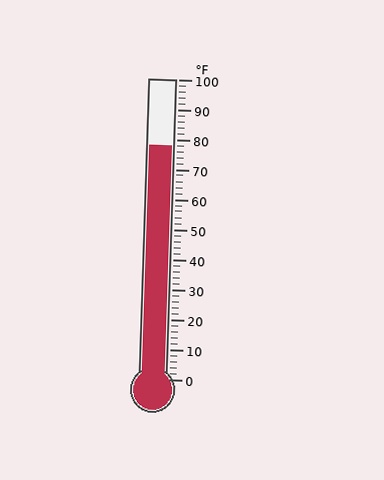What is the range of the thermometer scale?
The thermometer scale ranges from 0°F to 100°F.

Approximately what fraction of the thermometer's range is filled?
The thermometer is filled to approximately 80% of its range.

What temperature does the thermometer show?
The thermometer shows approximately 78°F.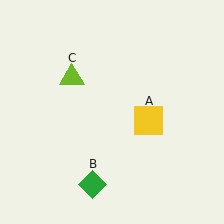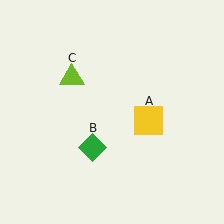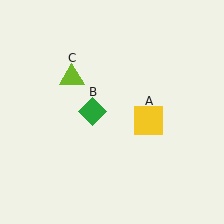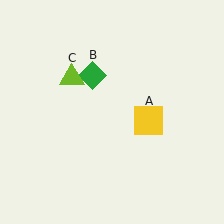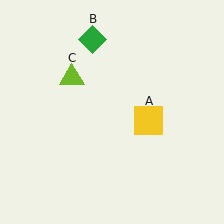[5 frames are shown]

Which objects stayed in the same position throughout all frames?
Yellow square (object A) and lime triangle (object C) remained stationary.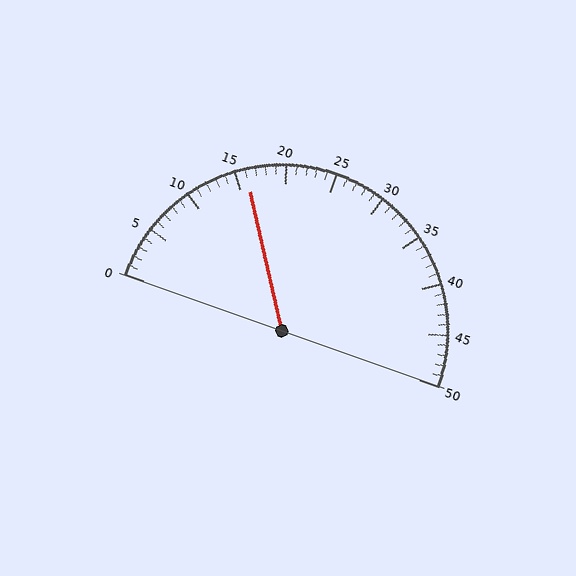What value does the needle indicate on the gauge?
The needle indicates approximately 16.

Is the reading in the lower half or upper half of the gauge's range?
The reading is in the lower half of the range (0 to 50).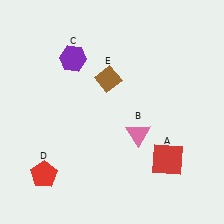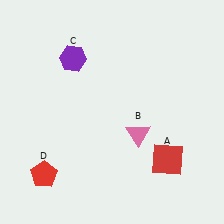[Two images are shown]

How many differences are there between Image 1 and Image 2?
There is 1 difference between the two images.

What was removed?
The brown diamond (E) was removed in Image 2.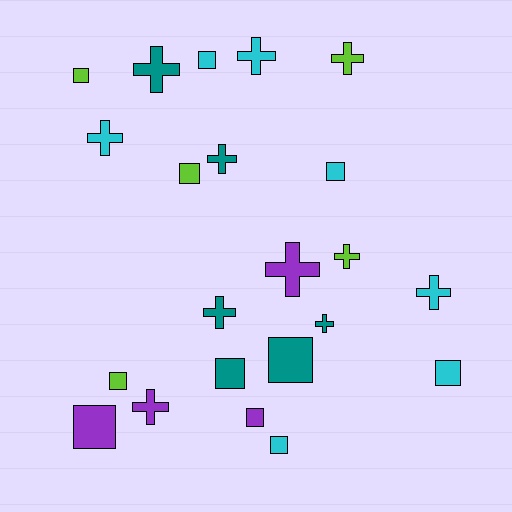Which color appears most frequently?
Cyan, with 7 objects.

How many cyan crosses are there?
There are 3 cyan crosses.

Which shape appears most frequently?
Cross, with 11 objects.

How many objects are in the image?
There are 22 objects.